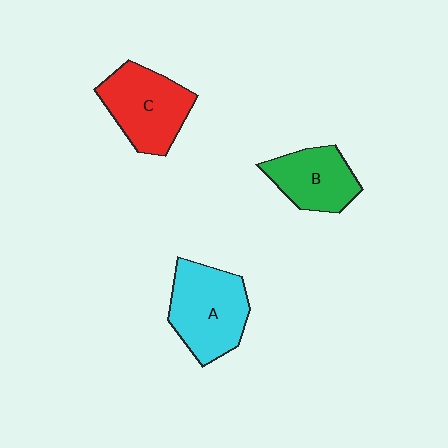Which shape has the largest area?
Shape A (cyan).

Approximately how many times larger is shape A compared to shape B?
Approximately 1.4 times.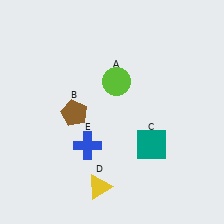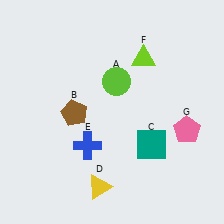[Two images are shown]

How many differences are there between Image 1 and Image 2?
There are 2 differences between the two images.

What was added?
A lime triangle (F), a pink pentagon (G) were added in Image 2.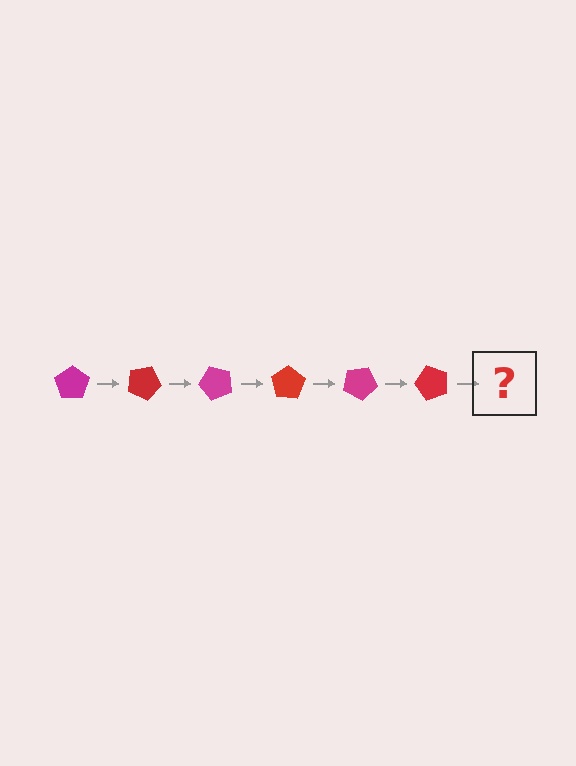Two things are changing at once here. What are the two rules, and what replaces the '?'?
The two rules are that it rotates 25 degrees each step and the color cycles through magenta and red. The '?' should be a magenta pentagon, rotated 150 degrees from the start.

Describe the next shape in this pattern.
It should be a magenta pentagon, rotated 150 degrees from the start.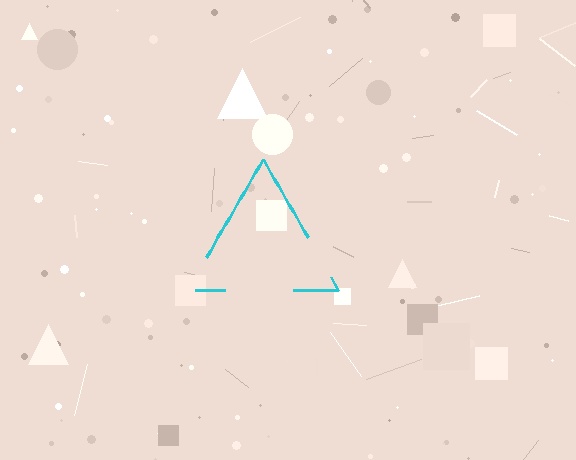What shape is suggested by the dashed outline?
The dashed outline suggests a triangle.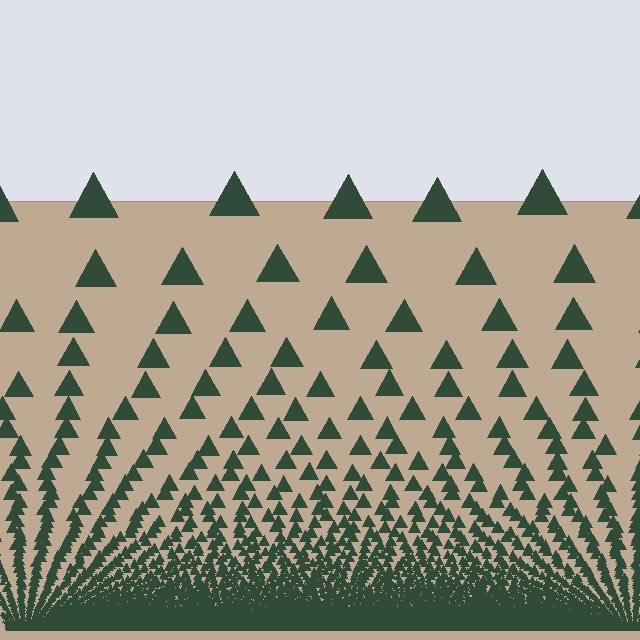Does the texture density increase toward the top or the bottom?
Density increases toward the bottom.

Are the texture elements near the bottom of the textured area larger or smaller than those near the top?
Smaller. The gradient is inverted — elements near the bottom are smaller and denser.